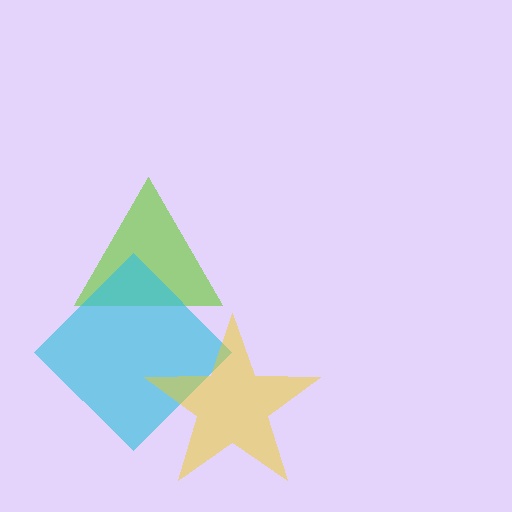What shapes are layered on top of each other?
The layered shapes are: a lime triangle, a cyan diamond, a yellow star.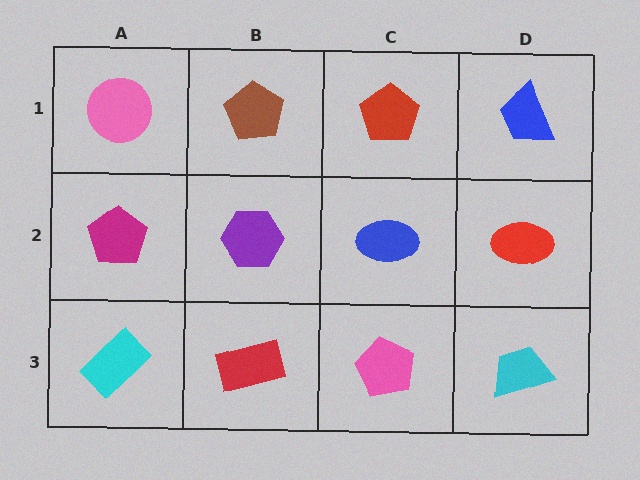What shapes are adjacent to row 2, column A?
A pink circle (row 1, column A), a cyan rectangle (row 3, column A), a purple hexagon (row 2, column B).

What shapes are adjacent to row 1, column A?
A magenta pentagon (row 2, column A), a brown pentagon (row 1, column B).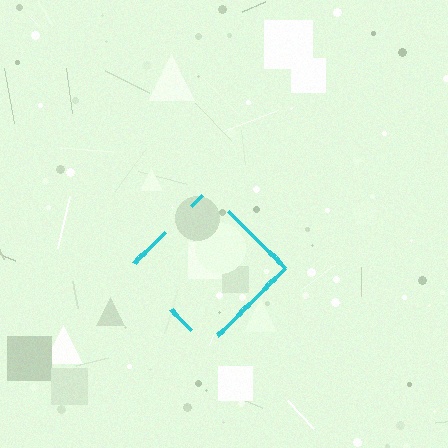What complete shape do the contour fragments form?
The contour fragments form a diamond.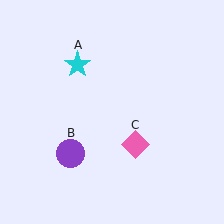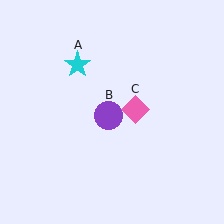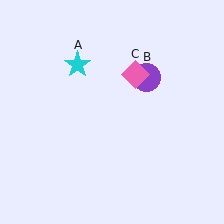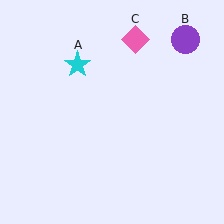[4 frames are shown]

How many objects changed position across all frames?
2 objects changed position: purple circle (object B), pink diamond (object C).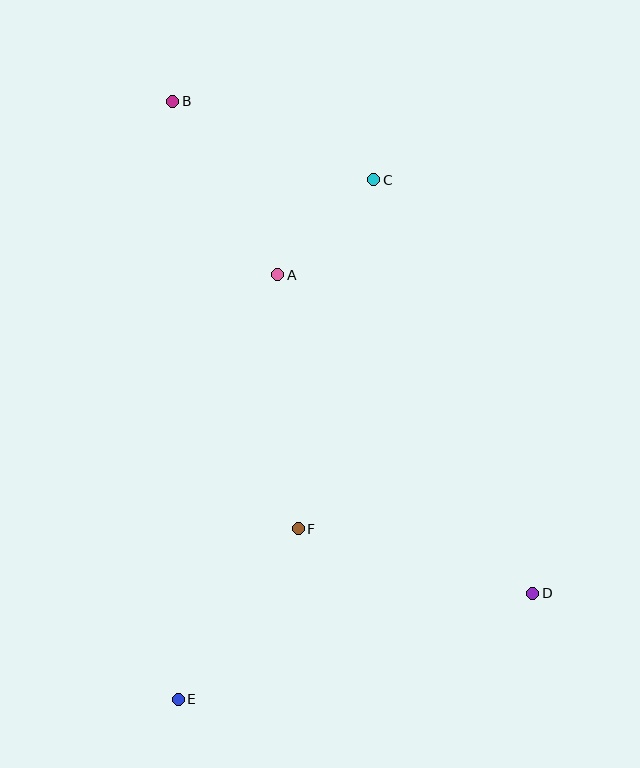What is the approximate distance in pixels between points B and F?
The distance between B and F is approximately 445 pixels.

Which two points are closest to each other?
Points A and C are closest to each other.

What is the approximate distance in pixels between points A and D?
The distance between A and D is approximately 408 pixels.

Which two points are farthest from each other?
Points B and D are farthest from each other.